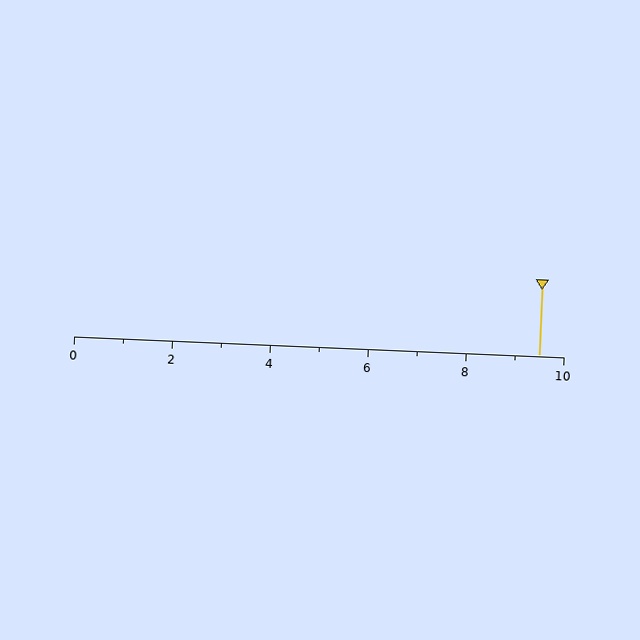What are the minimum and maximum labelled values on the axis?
The axis runs from 0 to 10.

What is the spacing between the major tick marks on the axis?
The major ticks are spaced 2 apart.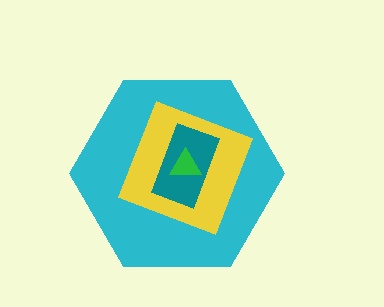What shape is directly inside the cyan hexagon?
The yellow diamond.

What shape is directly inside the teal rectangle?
The green triangle.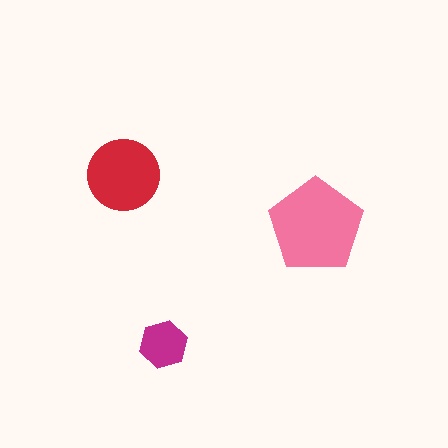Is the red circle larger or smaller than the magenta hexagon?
Larger.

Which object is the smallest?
The magenta hexagon.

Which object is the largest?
The pink pentagon.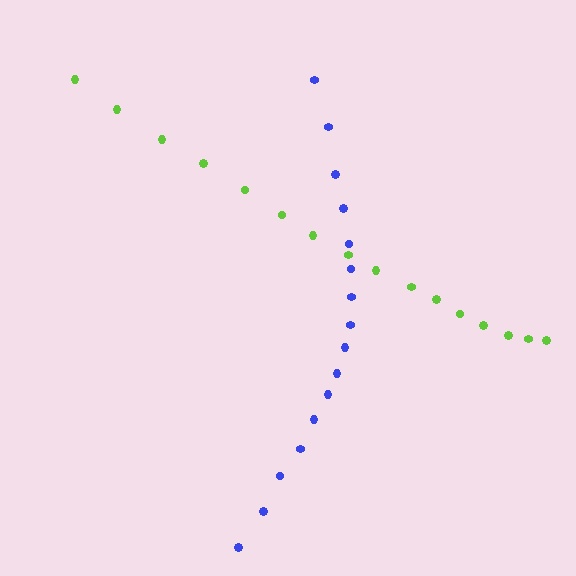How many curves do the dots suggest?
There are 2 distinct paths.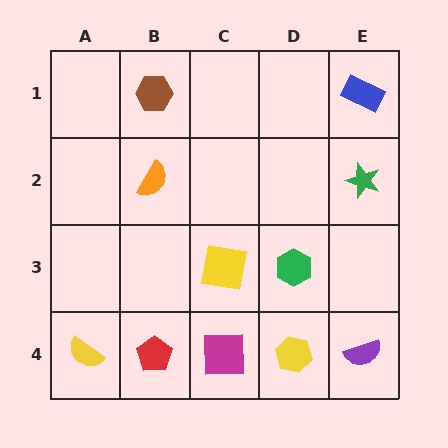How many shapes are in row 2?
2 shapes.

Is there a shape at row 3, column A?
No, that cell is empty.